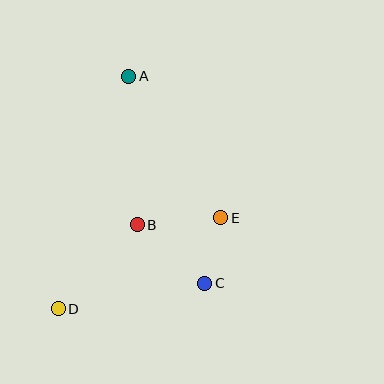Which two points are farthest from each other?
Points A and D are farthest from each other.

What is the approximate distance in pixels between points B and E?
The distance between B and E is approximately 84 pixels.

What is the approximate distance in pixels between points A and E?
The distance between A and E is approximately 168 pixels.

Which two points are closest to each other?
Points C and E are closest to each other.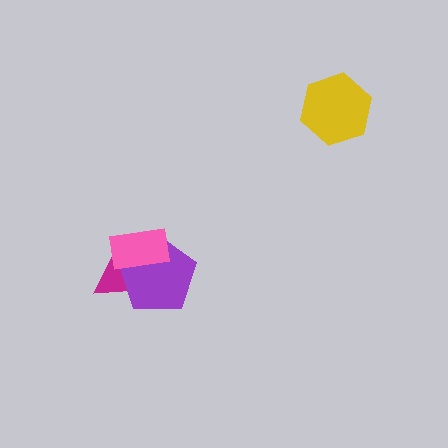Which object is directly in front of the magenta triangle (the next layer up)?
The purple pentagon is directly in front of the magenta triangle.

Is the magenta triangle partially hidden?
Yes, it is partially covered by another shape.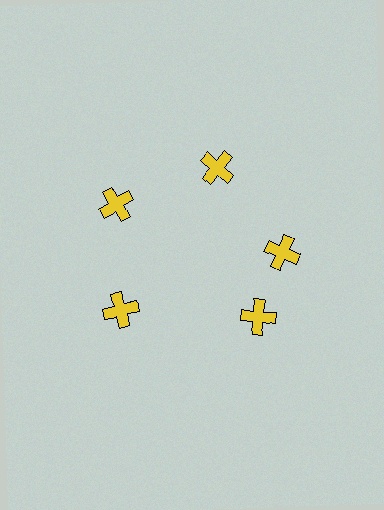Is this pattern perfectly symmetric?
No. The 5 yellow crosses are arranged in a ring, but one element near the 5 o'clock position is rotated out of alignment along the ring, breaking the 5-fold rotational symmetry.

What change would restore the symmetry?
The symmetry would be restored by rotating it back into even spacing with its neighbors so that all 5 crosses sit at equal angles and equal distance from the center.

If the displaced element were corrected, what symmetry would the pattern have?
It would have 5-fold rotational symmetry — the pattern would map onto itself every 72 degrees.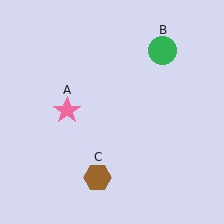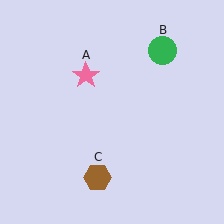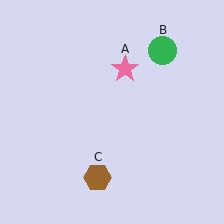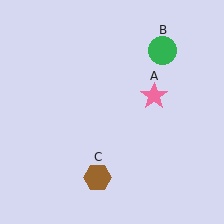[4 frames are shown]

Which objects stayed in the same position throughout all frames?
Green circle (object B) and brown hexagon (object C) remained stationary.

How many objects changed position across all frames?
1 object changed position: pink star (object A).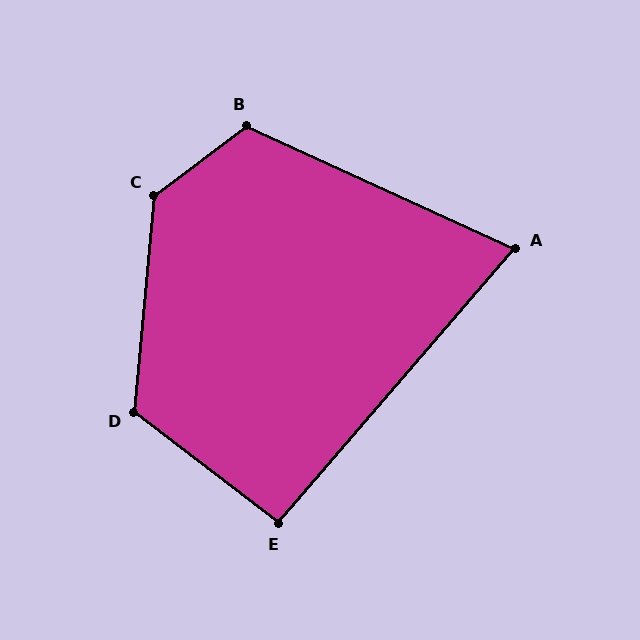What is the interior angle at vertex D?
Approximately 122 degrees (obtuse).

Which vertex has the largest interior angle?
C, at approximately 132 degrees.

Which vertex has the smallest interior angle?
A, at approximately 74 degrees.